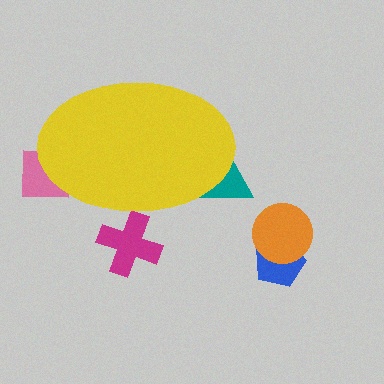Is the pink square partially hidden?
Yes, the pink square is partially hidden behind the yellow ellipse.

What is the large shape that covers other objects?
A yellow ellipse.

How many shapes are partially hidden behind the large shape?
3 shapes are partially hidden.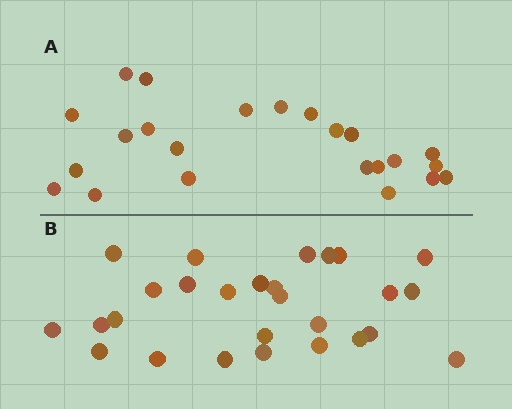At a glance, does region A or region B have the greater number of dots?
Region B (the bottom region) has more dots.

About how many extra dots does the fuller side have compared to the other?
Region B has about 4 more dots than region A.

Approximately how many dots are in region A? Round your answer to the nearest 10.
About 20 dots. (The exact count is 23, which rounds to 20.)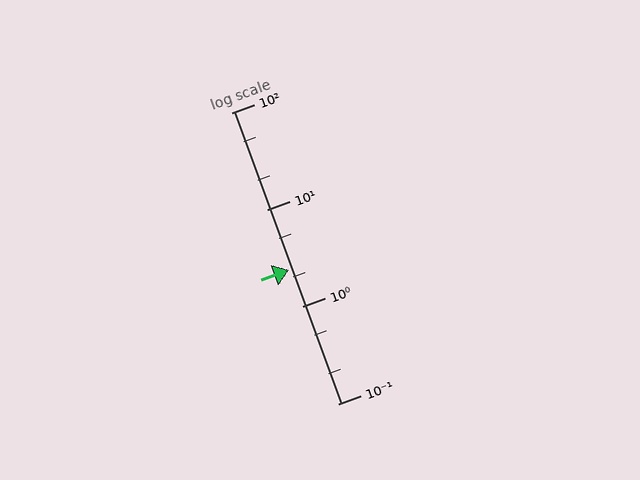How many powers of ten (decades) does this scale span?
The scale spans 3 decades, from 0.1 to 100.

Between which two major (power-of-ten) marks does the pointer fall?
The pointer is between 1 and 10.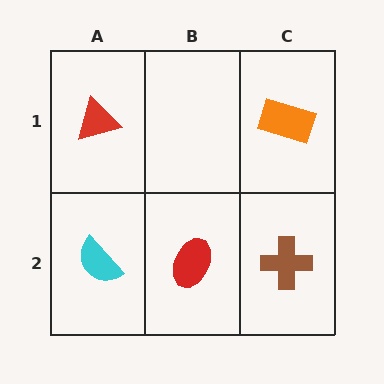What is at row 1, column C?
An orange rectangle.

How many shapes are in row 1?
2 shapes.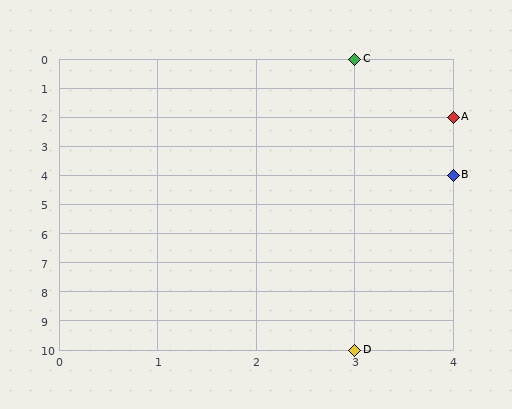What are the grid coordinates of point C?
Point C is at grid coordinates (3, 0).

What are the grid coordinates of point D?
Point D is at grid coordinates (3, 10).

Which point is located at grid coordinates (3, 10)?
Point D is at (3, 10).